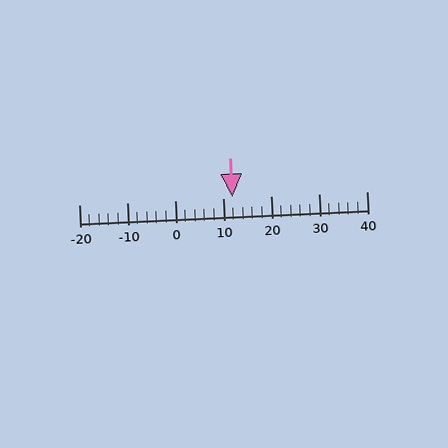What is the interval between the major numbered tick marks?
The major tick marks are spaced 10 units apart.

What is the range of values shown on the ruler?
The ruler shows values from -20 to 40.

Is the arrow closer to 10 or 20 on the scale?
The arrow is closer to 10.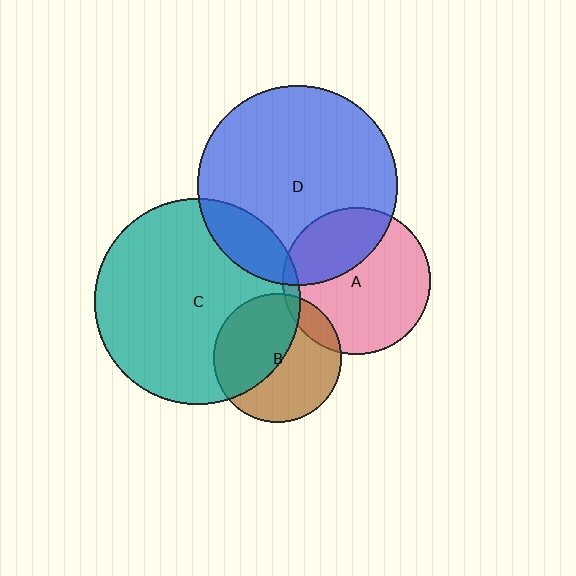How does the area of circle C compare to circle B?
Approximately 2.6 times.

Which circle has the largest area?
Circle C (teal).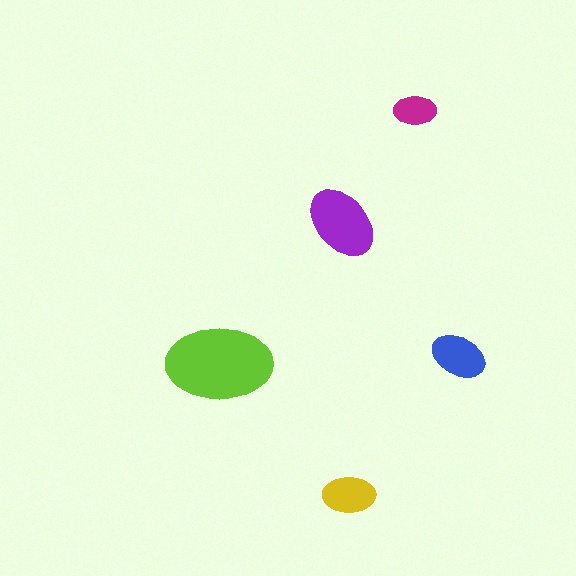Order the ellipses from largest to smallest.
the lime one, the purple one, the blue one, the yellow one, the magenta one.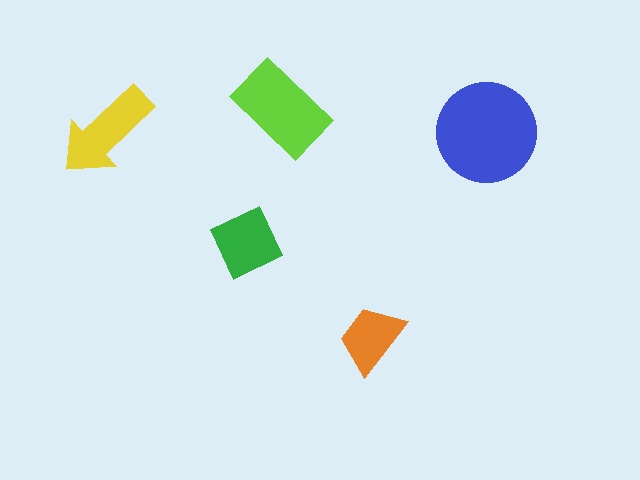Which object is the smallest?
The orange trapezoid.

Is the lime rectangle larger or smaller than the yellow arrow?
Larger.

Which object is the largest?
The blue circle.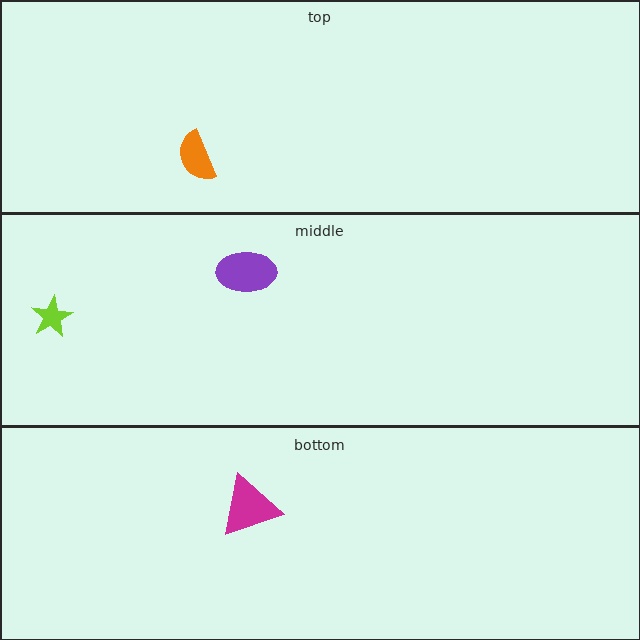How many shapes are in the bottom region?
1.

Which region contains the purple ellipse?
The middle region.